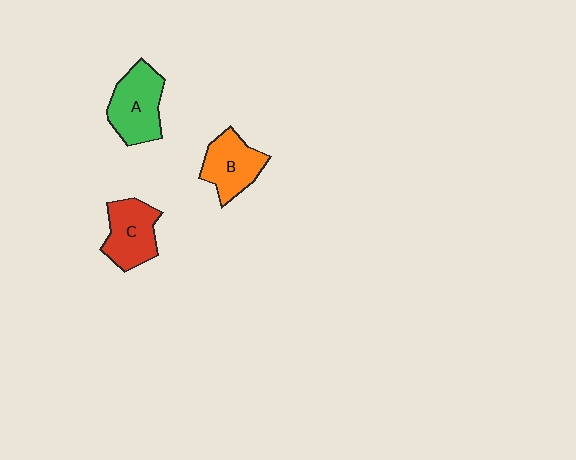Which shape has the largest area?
Shape A (green).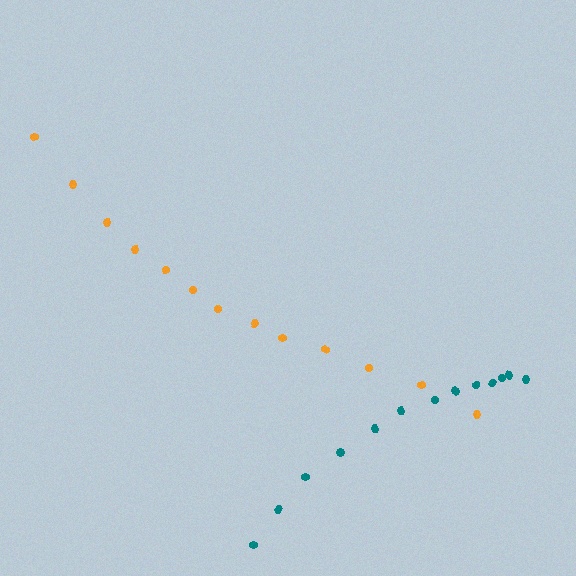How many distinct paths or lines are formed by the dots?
There are 2 distinct paths.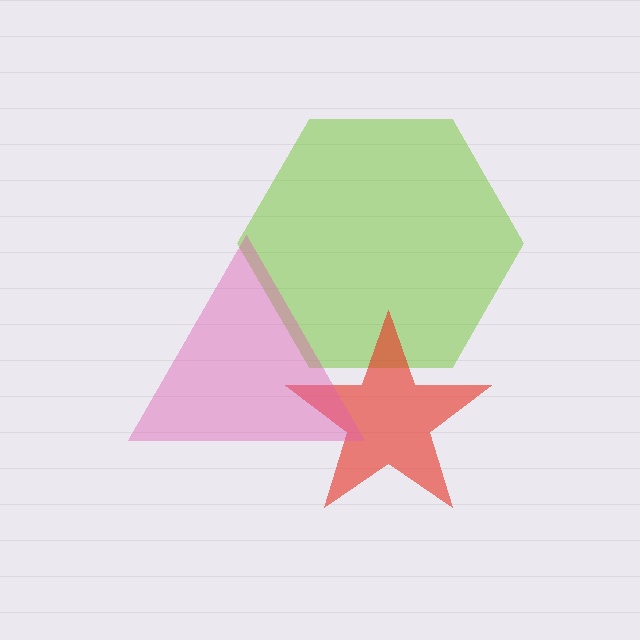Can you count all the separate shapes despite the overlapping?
Yes, there are 3 separate shapes.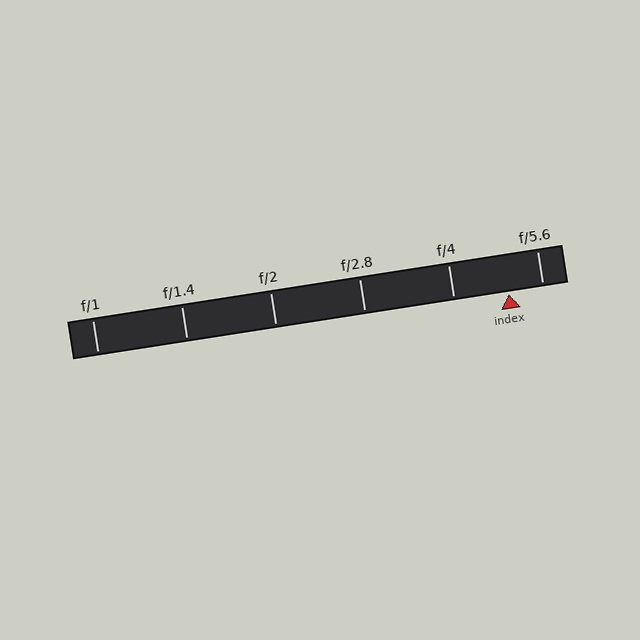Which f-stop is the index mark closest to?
The index mark is closest to f/5.6.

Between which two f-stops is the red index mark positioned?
The index mark is between f/4 and f/5.6.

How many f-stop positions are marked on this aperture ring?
There are 6 f-stop positions marked.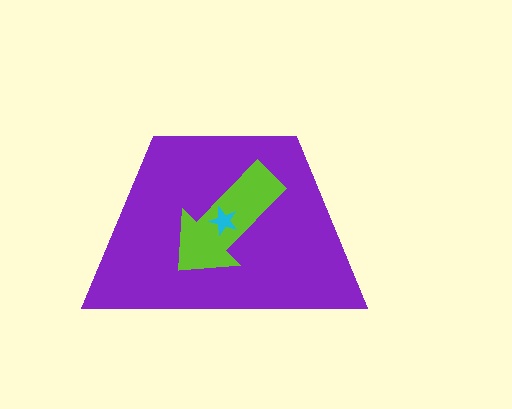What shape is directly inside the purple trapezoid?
The lime arrow.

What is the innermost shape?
The cyan star.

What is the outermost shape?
The purple trapezoid.